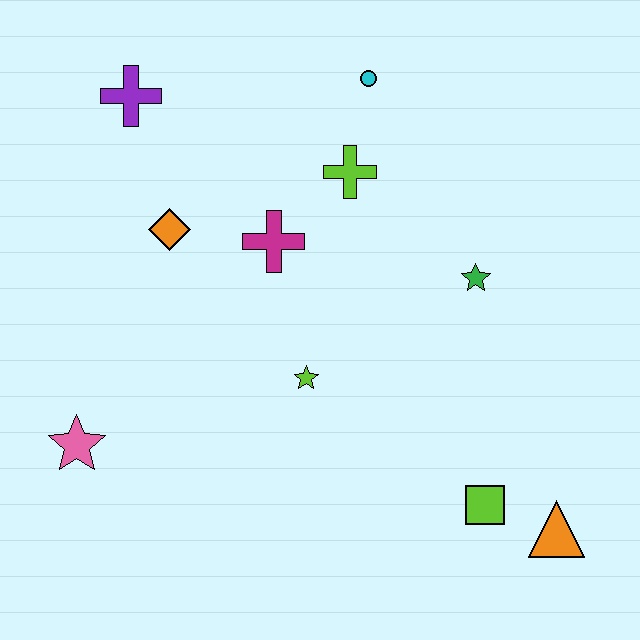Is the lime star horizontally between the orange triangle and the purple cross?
Yes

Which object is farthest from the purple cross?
The orange triangle is farthest from the purple cross.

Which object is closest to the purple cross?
The orange diamond is closest to the purple cross.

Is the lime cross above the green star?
Yes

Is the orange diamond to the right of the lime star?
No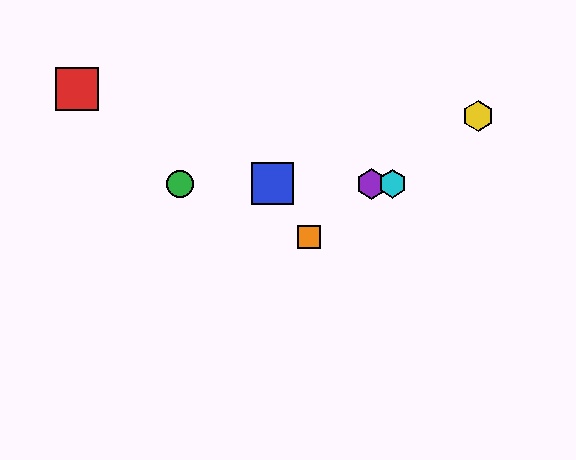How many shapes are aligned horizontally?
4 shapes (the blue square, the green circle, the purple hexagon, the cyan hexagon) are aligned horizontally.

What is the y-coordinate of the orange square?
The orange square is at y≈237.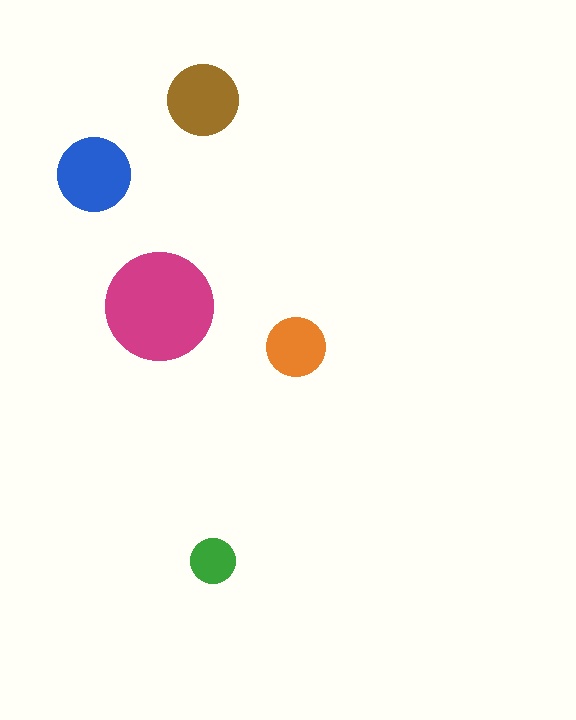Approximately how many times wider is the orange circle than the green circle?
About 1.5 times wider.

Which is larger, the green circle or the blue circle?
The blue one.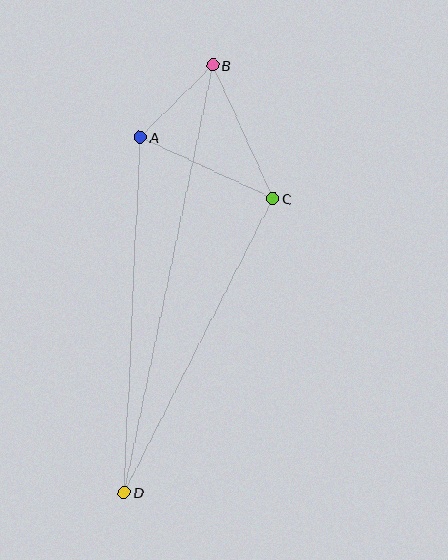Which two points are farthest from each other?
Points B and D are farthest from each other.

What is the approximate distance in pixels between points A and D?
The distance between A and D is approximately 356 pixels.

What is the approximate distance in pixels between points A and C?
The distance between A and C is approximately 146 pixels.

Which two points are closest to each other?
Points A and B are closest to each other.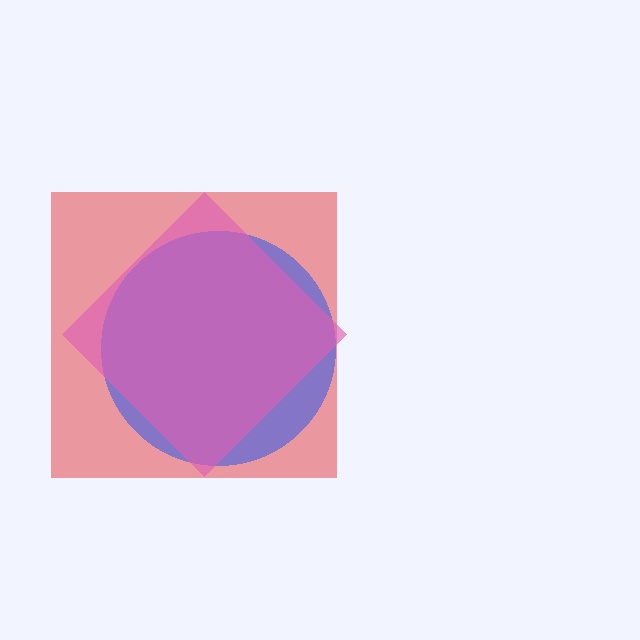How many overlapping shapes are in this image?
There are 3 overlapping shapes in the image.